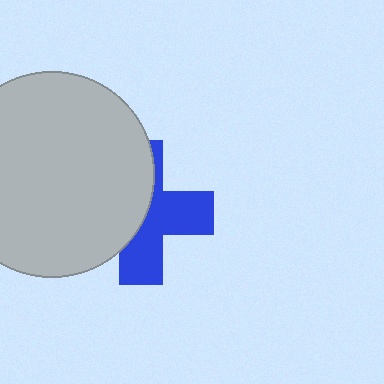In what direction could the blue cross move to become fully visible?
The blue cross could move right. That would shift it out from behind the light gray circle entirely.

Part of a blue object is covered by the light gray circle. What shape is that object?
It is a cross.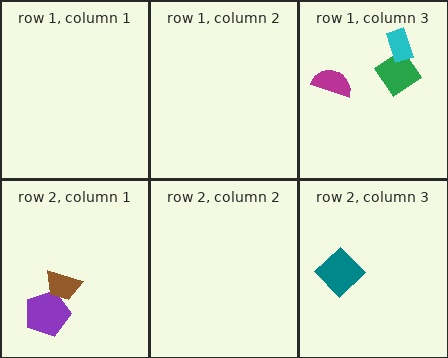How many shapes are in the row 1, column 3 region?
3.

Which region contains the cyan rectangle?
The row 1, column 3 region.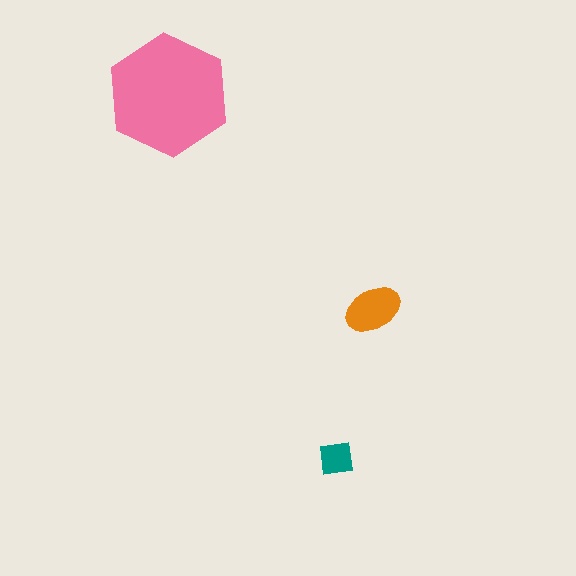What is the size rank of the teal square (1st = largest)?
3rd.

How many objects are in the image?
There are 3 objects in the image.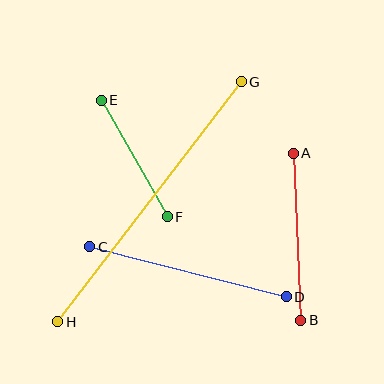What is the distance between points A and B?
The distance is approximately 167 pixels.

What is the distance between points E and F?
The distance is approximately 134 pixels.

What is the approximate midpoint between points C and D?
The midpoint is at approximately (188, 272) pixels.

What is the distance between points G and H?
The distance is approximately 302 pixels.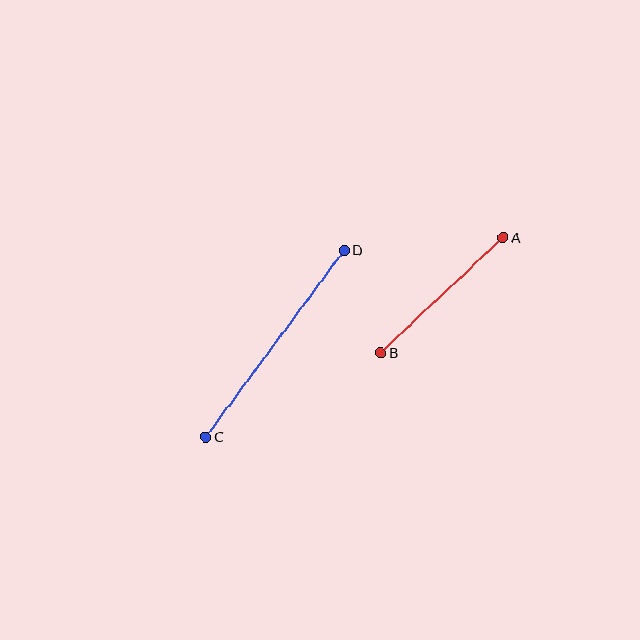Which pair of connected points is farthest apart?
Points C and D are farthest apart.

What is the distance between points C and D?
The distance is approximately 232 pixels.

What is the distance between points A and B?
The distance is approximately 168 pixels.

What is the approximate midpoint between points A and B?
The midpoint is at approximately (442, 295) pixels.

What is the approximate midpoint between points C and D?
The midpoint is at approximately (275, 344) pixels.